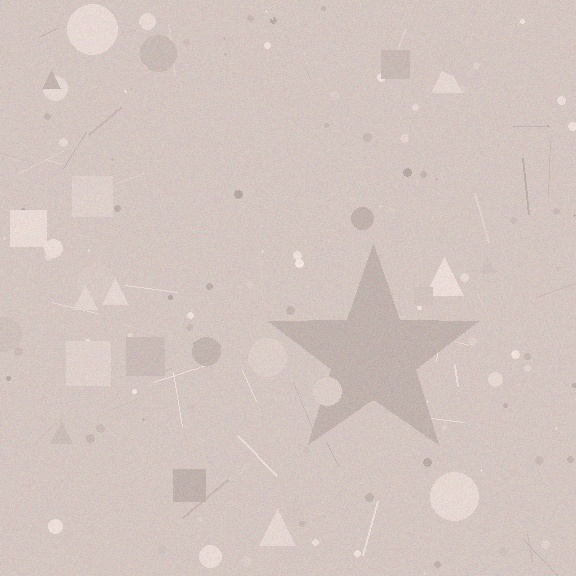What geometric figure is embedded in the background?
A star is embedded in the background.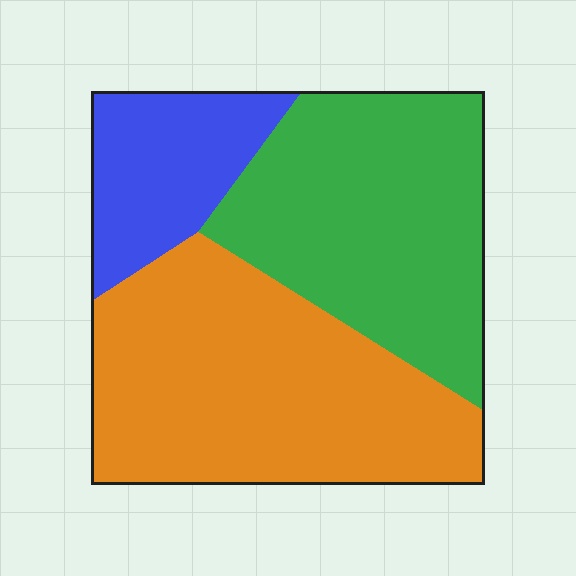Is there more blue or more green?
Green.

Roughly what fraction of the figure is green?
Green covers 38% of the figure.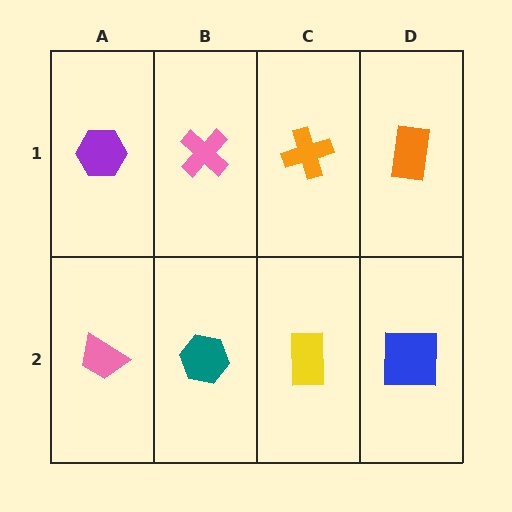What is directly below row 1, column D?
A blue square.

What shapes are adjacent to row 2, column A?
A purple hexagon (row 1, column A), a teal hexagon (row 2, column B).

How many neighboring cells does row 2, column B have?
3.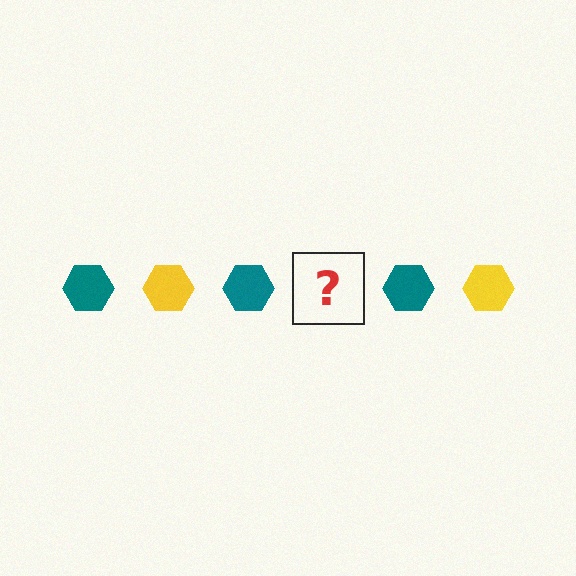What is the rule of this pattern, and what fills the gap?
The rule is that the pattern cycles through teal, yellow hexagons. The gap should be filled with a yellow hexagon.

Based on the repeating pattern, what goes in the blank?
The blank should be a yellow hexagon.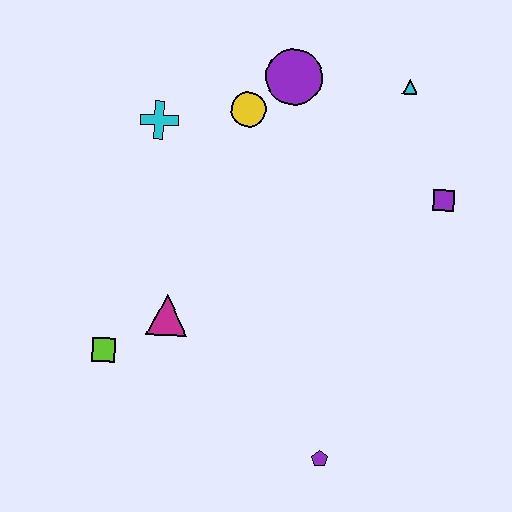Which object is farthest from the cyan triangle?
The lime square is farthest from the cyan triangle.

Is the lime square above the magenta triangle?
No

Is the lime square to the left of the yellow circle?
Yes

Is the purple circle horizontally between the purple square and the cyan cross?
Yes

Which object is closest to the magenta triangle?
The lime square is closest to the magenta triangle.